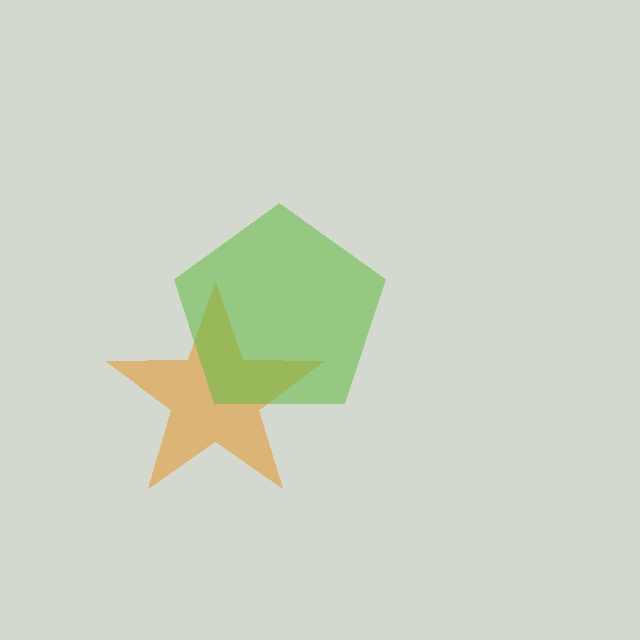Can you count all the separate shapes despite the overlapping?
Yes, there are 2 separate shapes.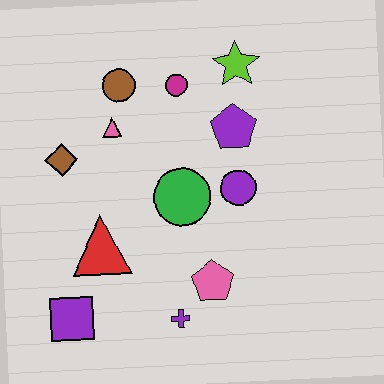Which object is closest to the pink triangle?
The brown circle is closest to the pink triangle.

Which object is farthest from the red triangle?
The lime star is farthest from the red triangle.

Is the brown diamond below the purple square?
No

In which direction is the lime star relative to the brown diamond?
The lime star is to the right of the brown diamond.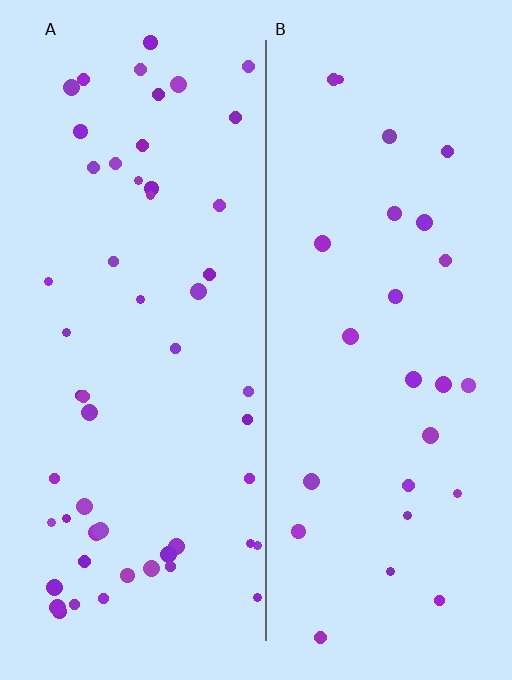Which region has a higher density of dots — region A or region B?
A (the left).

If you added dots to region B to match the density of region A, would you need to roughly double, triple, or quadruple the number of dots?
Approximately double.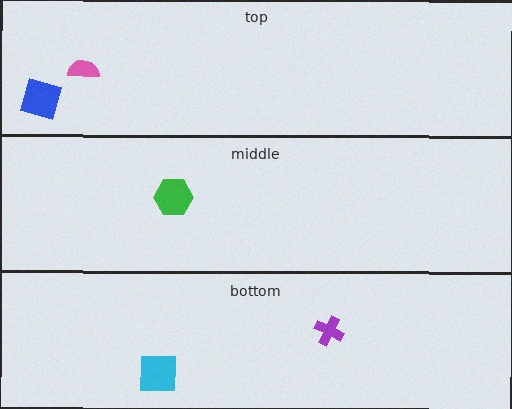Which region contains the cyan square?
The bottom region.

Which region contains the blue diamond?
The top region.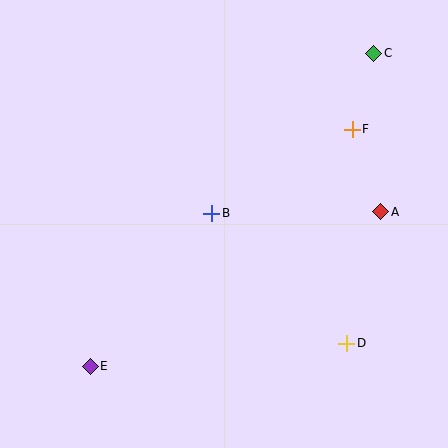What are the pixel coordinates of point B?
Point B is at (212, 213).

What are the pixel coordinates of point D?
Point D is at (347, 343).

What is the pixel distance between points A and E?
The distance between A and E is 329 pixels.